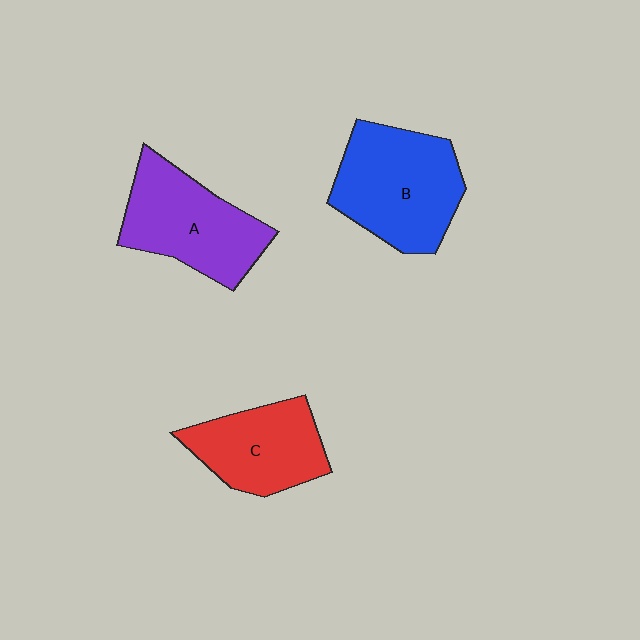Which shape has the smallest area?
Shape C (red).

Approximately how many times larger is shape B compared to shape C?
Approximately 1.3 times.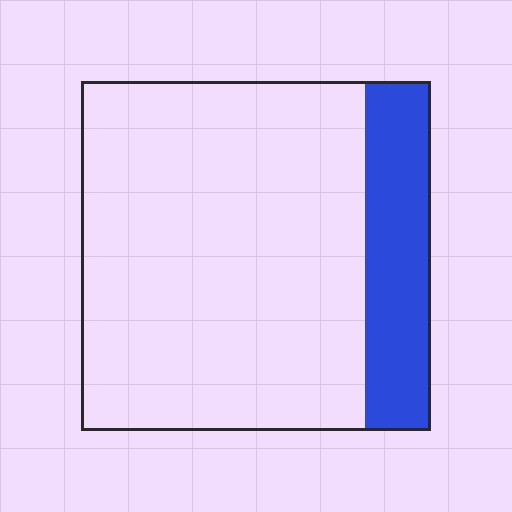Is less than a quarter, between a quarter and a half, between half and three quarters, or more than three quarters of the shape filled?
Less than a quarter.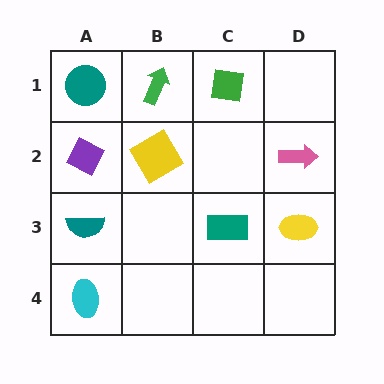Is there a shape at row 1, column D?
No, that cell is empty.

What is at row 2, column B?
A yellow diamond.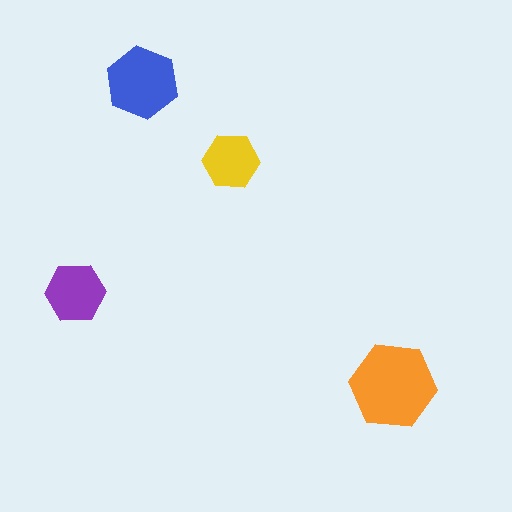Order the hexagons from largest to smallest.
the orange one, the blue one, the purple one, the yellow one.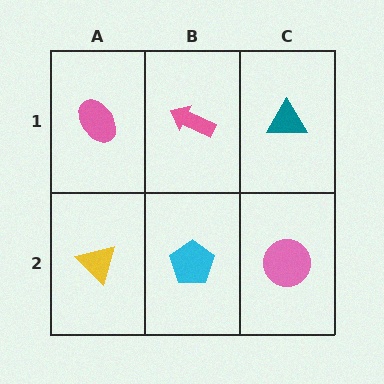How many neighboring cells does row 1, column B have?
3.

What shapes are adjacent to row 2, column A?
A pink ellipse (row 1, column A), a cyan pentagon (row 2, column B).